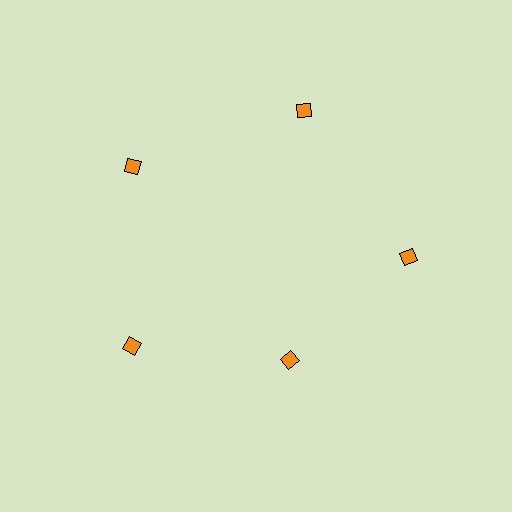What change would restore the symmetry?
The symmetry would be restored by moving it outward, back onto the ring so that all 5 diamonds sit at equal angles and equal distance from the center.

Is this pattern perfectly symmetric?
No. The 5 orange diamonds are arranged in a ring, but one element near the 5 o'clock position is pulled inward toward the center, breaking the 5-fold rotational symmetry.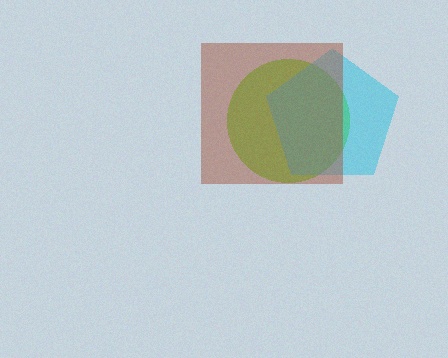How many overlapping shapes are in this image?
There are 3 overlapping shapes in the image.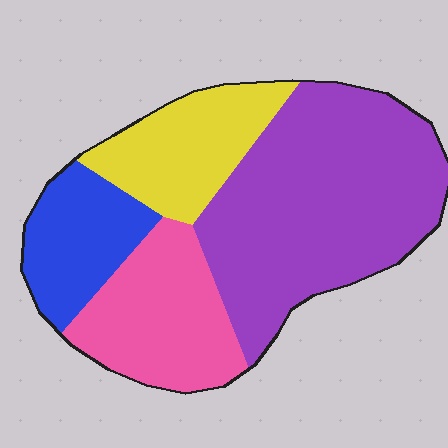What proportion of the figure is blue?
Blue takes up about one sixth (1/6) of the figure.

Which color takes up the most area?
Purple, at roughly 45%.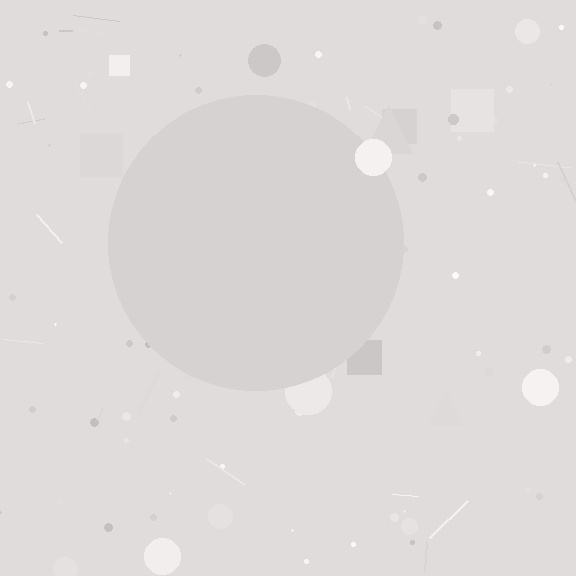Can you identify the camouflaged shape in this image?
The camouflaged shape is a circle.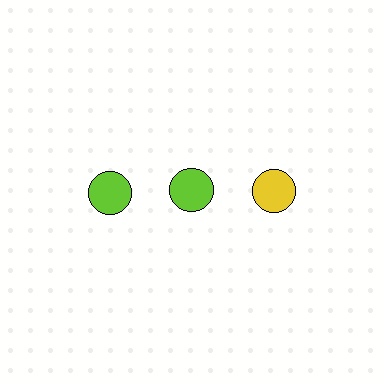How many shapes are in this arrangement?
There are 3 shapes arranged in a grid pattern.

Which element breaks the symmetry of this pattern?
The yellow circle in the top row, center column breaks the symmetry. All other shapes are lime circles.